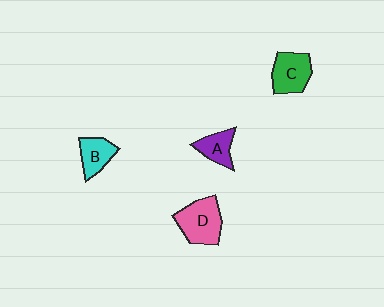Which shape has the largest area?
Shape D (pink).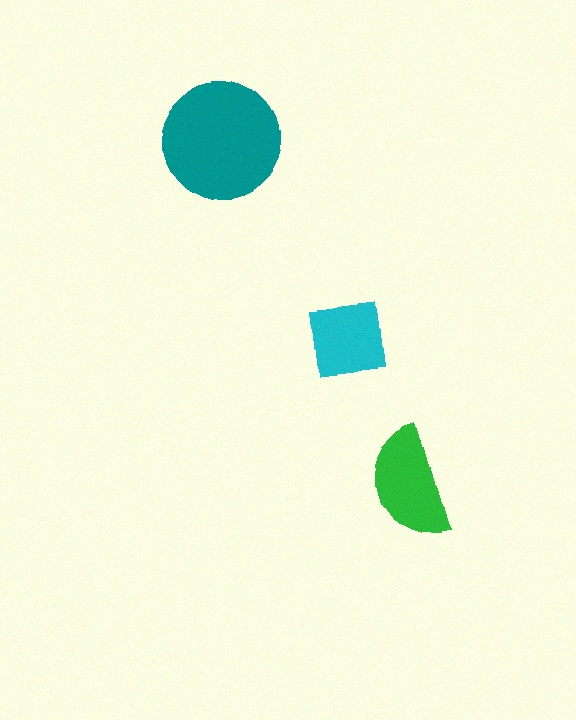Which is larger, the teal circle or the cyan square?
The teal circle.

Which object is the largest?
The teal circle.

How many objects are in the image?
There are 3 objects in the image.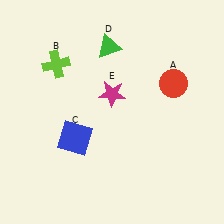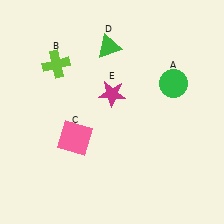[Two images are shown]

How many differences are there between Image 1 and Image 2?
There are 2 differences between the two images.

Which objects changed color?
A changed from red to green. C changed from blue to pink.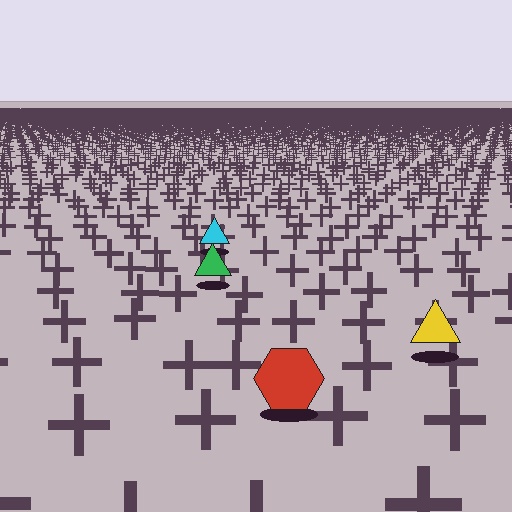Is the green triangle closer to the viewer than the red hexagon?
No. The red hexagon is closer — you can tell from the texture gradient: the ground texture is coarser near it.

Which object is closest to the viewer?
The red hexagon is closest. The texture marks near it are larger and more spread out.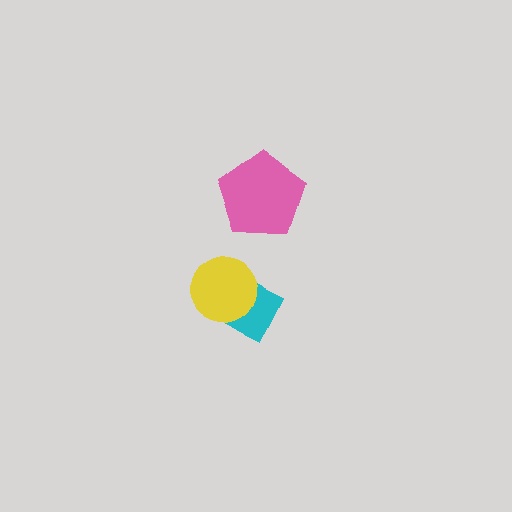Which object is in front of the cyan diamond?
The yellow circle is in front of the cyan diamond.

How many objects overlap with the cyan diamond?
1 object overlaps with the cyan diamond.